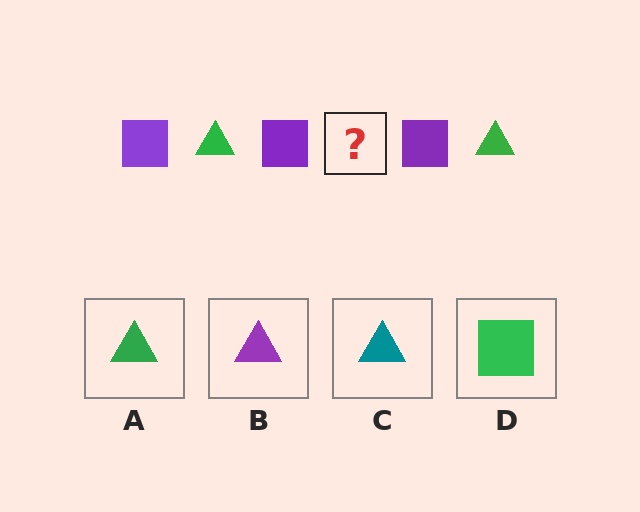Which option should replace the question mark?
Option A.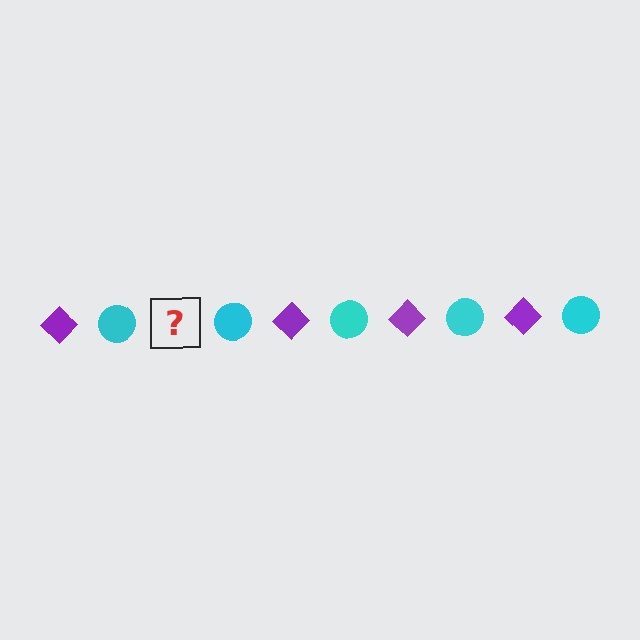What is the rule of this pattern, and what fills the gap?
The rule is that the pattern alternates between purple diamond and cyan circle. The gap should be filled with a purple diamond.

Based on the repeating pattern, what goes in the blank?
The blank should be a purple diamond.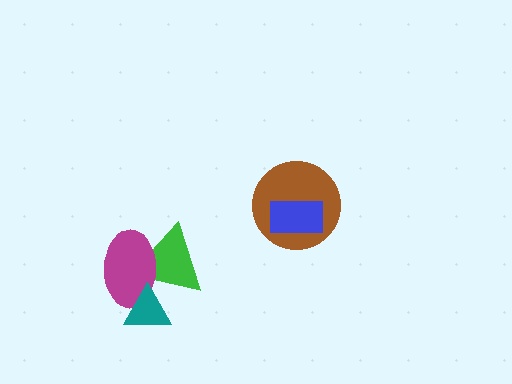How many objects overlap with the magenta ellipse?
2 objects overlap with the magenta ellipse.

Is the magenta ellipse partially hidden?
Yes, it is partially covered by another shape.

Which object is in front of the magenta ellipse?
The teal triangle is in front of the magenta ellipse.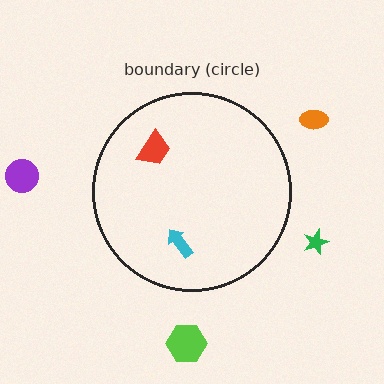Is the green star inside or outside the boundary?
Outside.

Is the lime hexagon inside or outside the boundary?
Outside.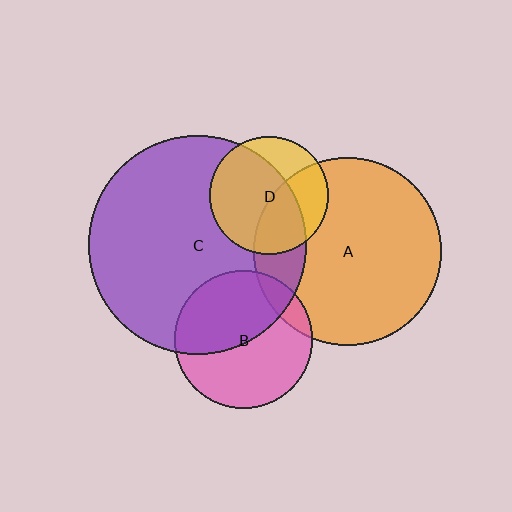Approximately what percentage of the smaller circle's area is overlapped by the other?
Approximately 40%.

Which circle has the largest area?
Circle C (purple).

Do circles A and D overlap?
Yes.